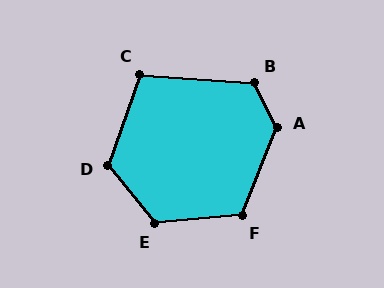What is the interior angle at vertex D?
Approximately 121 degrees (obtuse).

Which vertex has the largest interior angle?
A, at approximately 130 degrees.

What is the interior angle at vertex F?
Approximately 117 degrees (obtuse).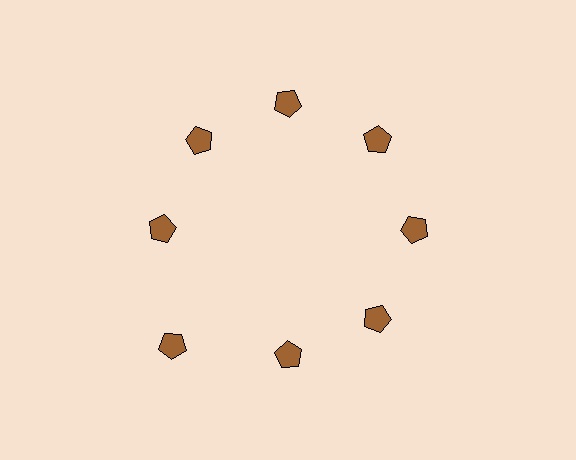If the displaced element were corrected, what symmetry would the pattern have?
It would have 8-fold rotational symmetry — the pattern would map onto itself every 45 degrees.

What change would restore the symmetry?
The symmetry would be restored by moving it inward, back onto the ring so that all 8 pentagons sit at equal angles and equal distance from the center.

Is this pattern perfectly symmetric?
No. The 8 brown pentagons are arranged in a ring, but one element near the 8 o'clock position is pushed outward from the center, breaking the 8-fold rotational symmetry.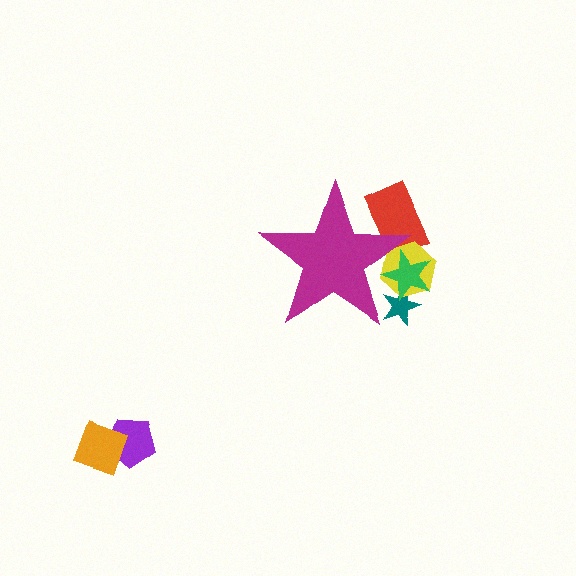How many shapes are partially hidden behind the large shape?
4 shapes are partially hidden.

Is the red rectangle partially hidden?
Yes, the red rectangle is partially hidden behind the magenta star.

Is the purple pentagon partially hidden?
No, the purple pentagon is fully visible.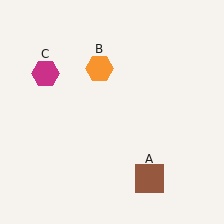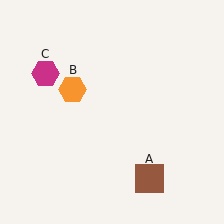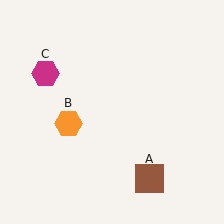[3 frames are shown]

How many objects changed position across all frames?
1 object changed position: orange hexagon (object B).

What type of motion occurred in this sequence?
The orange hexagon (object B) rotated counterclockwise around the center of the scene.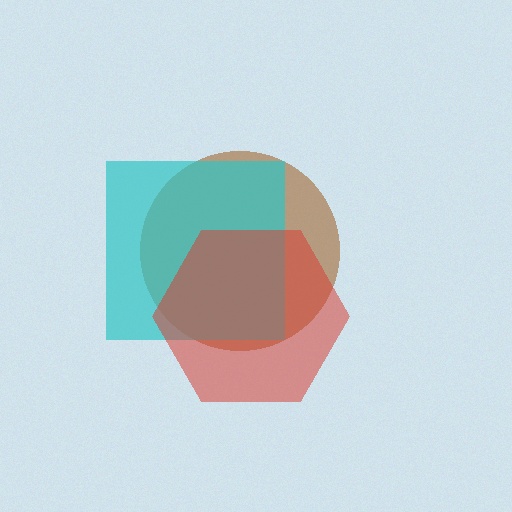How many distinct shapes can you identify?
There are 3 distinct shapes: a brown circle, a cyan square, a red hexagon.